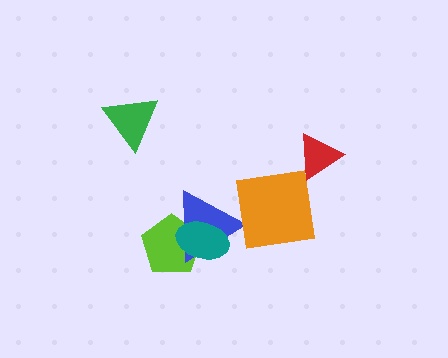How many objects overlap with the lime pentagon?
2 objects overlap with the lime pentagon.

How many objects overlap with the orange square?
2 objects overlap with the orange square.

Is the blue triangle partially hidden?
Yes, it is partially covered by another shape.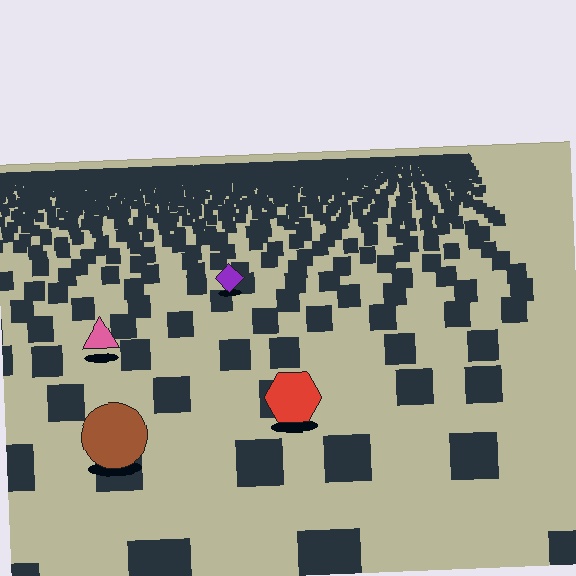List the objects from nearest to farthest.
From nearest to farthest: the brown circle, the red hexagon, the pink triangle, the purple diamond.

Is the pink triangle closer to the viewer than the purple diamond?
Yes. The pink triangle is closer — you can tell from the texture gradient: the ground texture is coarser near it.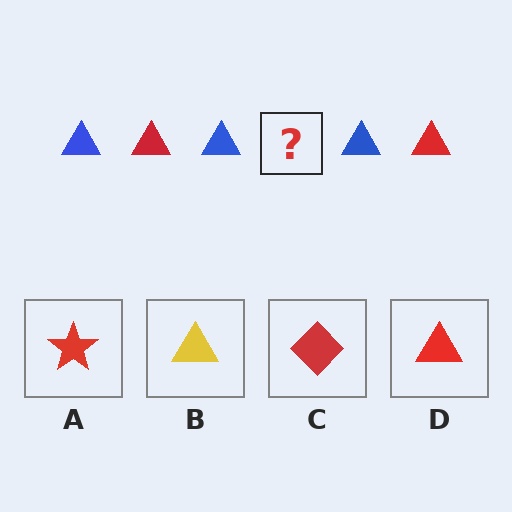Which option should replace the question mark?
Option D.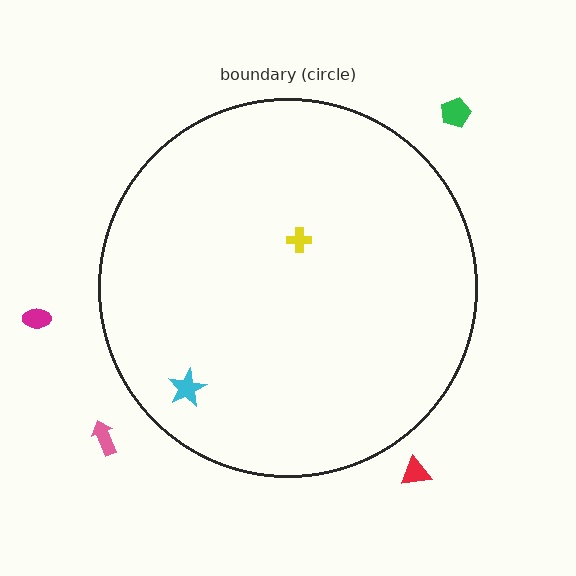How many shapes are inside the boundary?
2 inside, 4 outside.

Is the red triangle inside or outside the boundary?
Outside.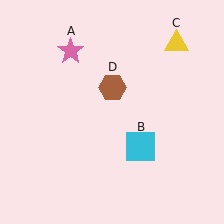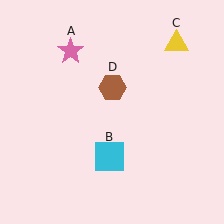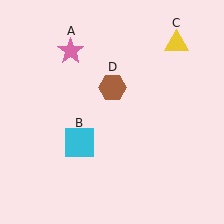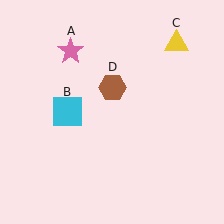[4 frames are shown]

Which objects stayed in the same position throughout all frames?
Pink star (object A) and yellow triangle (object C) and brown hexagon (object D) remained stationary.